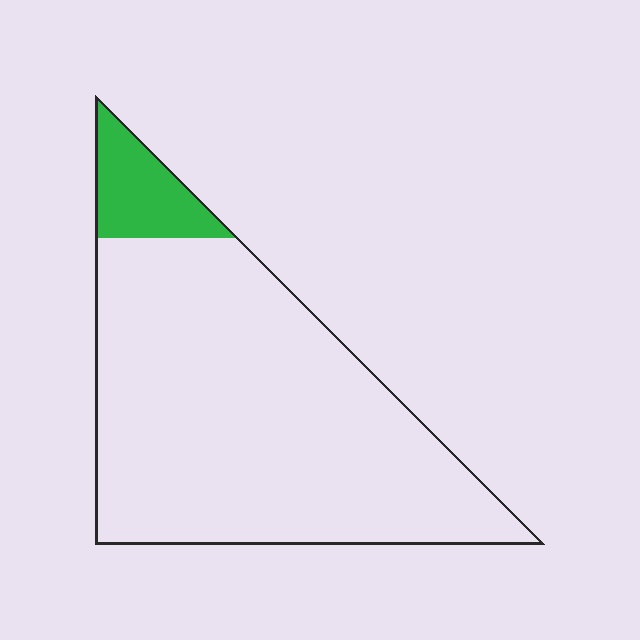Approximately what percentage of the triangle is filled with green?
Approximately 10%.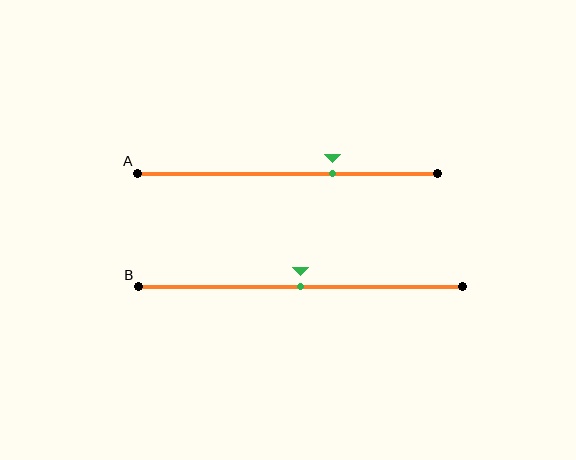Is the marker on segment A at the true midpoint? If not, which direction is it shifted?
No, the marker on segment A is shifted to the right by about 15% of the segment length.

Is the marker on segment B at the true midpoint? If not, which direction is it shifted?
Yes, the marker on segment B is at the true midpoint.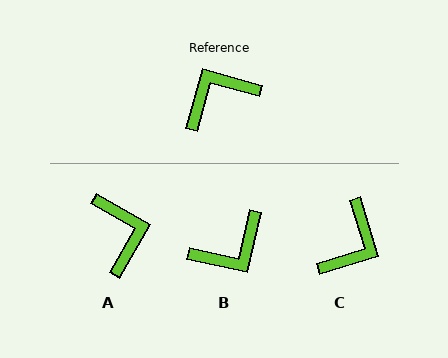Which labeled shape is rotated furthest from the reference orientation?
B, about 177 degrees away.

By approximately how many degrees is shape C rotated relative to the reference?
Approximately 148 degrees clockwise.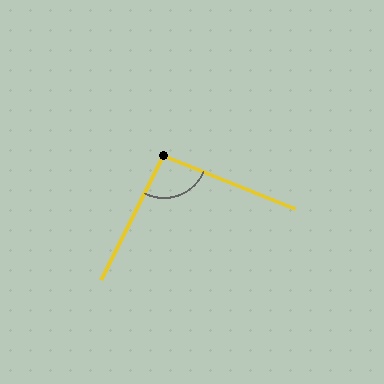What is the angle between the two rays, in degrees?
Approximately 94 degrees.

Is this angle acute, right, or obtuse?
It is approximately a right angle.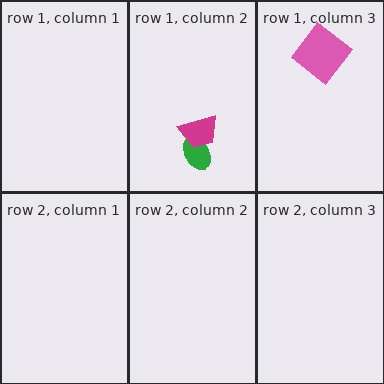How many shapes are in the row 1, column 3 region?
1.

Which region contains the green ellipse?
The row 1, column 2 region.